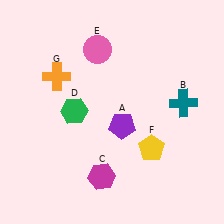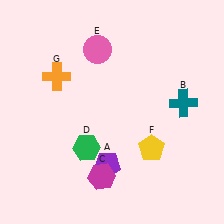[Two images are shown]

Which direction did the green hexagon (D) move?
The green hexagon (D) moved down.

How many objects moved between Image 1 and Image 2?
2 objects moved between the two images.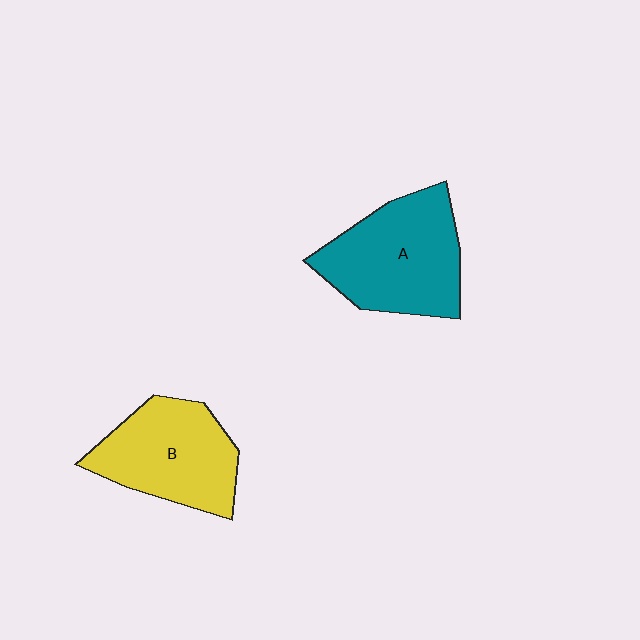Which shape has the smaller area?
Shape B (yellow).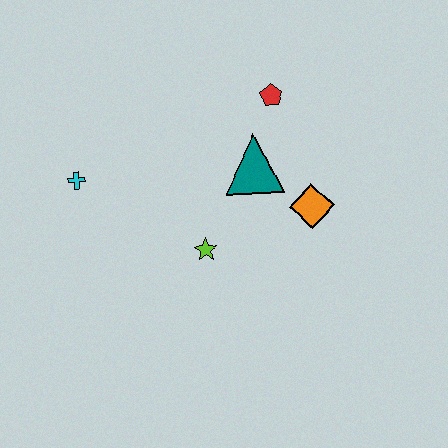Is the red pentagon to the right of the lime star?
Yes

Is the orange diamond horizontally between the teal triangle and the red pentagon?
No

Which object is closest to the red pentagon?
The teal triangle is closest to the red pentagon.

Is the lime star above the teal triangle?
No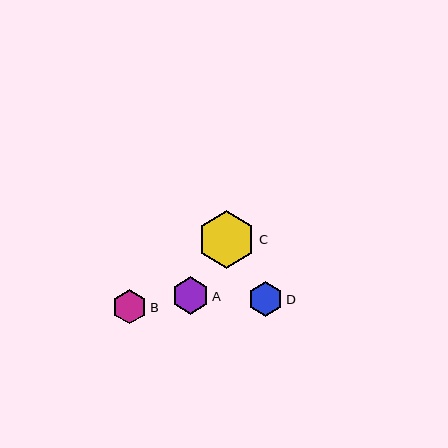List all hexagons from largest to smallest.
From largest to smallest: C, A, D, B.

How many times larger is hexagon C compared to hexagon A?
Hexagon C is approximately 1.5 times the size of hexagon A.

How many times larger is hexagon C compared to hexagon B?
Hexagon C is approximately 1.7 times the size of hexagon B.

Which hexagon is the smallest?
Hexagon B is the smallest with a size of approximately 34 pixels.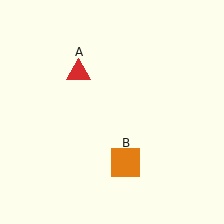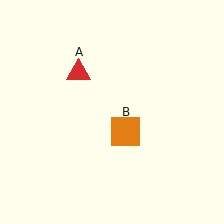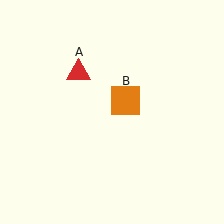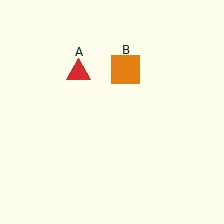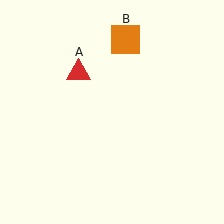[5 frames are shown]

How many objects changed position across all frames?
1 object changed position: orange square (object B).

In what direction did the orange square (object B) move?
The orange square (object B) moved up.